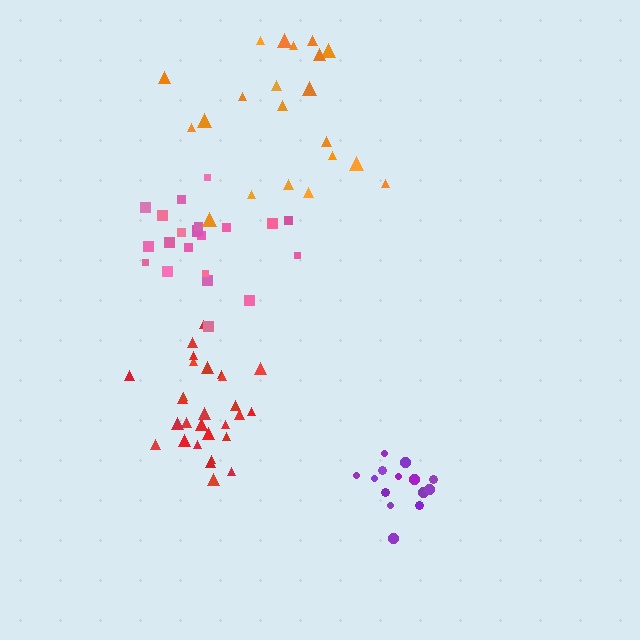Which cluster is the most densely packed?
Purple.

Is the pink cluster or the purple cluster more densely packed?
Purple.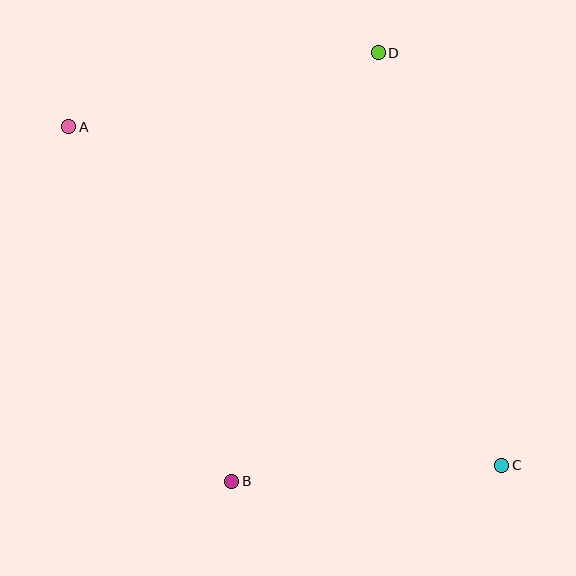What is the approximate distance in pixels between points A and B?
The distance between A and B is approximately 390 pixels.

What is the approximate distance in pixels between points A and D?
The distance between A and D is approximately 318 pixels.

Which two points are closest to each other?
Points B and C are closest to each other.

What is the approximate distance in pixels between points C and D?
The distance between C and D is approximately 431 pixels.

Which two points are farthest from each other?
Points A and C are farthest from each other.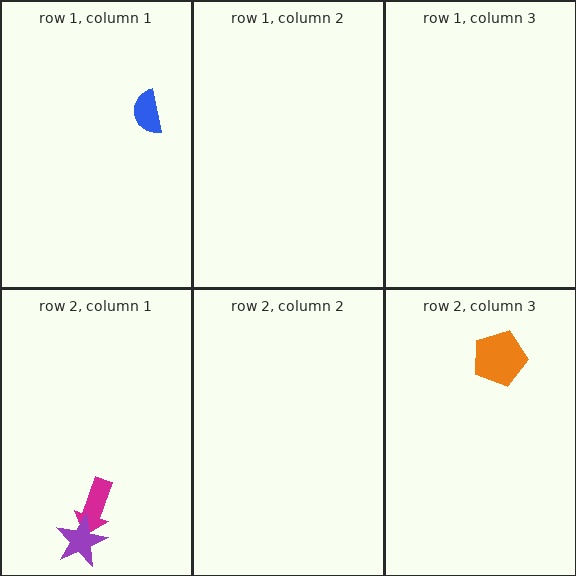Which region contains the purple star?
The row 2, column 1 region.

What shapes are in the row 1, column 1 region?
The blue semicircle.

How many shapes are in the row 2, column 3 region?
1.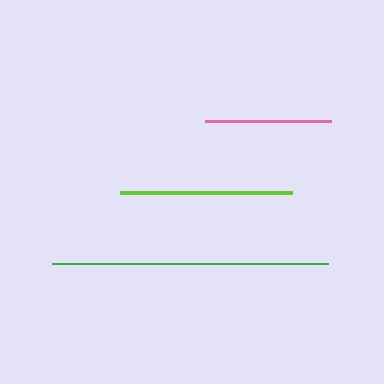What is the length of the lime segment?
The lime segment is approximately 172 pixels long.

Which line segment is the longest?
The green line is the longest at approximately 276 pixels.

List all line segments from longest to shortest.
From longest to shortest: green, lime, pink.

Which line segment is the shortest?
The pink line is the shortest at approximately 126 pixels.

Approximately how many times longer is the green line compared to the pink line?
The green line is approximately 2.2 times the length of the pink line.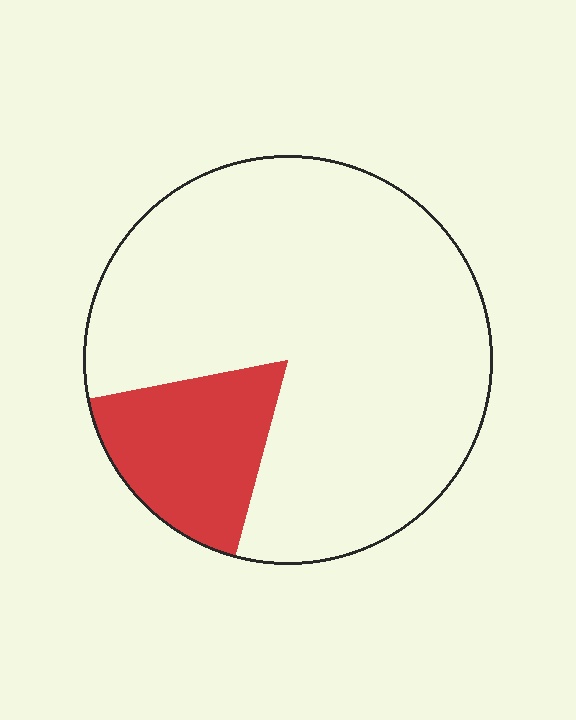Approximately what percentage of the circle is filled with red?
Approximately 20%.